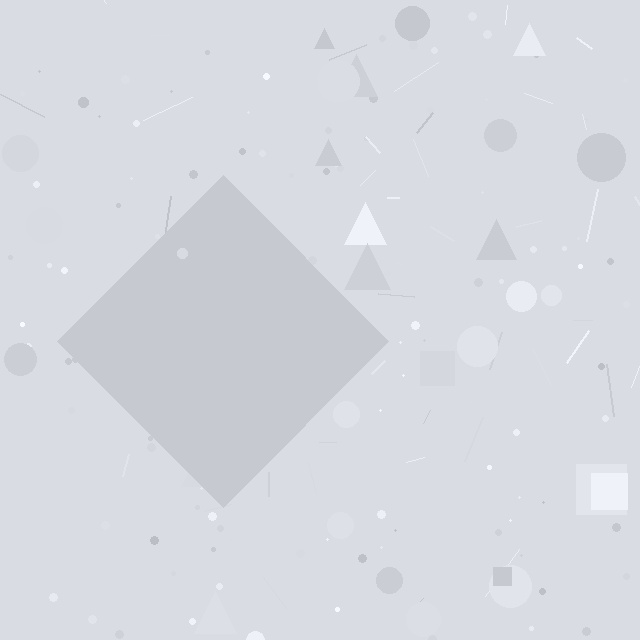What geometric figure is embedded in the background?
A diamond is embedded in the background.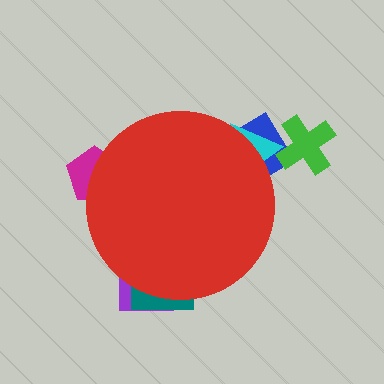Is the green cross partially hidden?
No, the green cross is fully visible.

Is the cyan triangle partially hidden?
Yes, the cyan triangle is partially hidden behind the red circle.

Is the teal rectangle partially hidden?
Yes, the teal rectangle is partially hidden behind the red circle.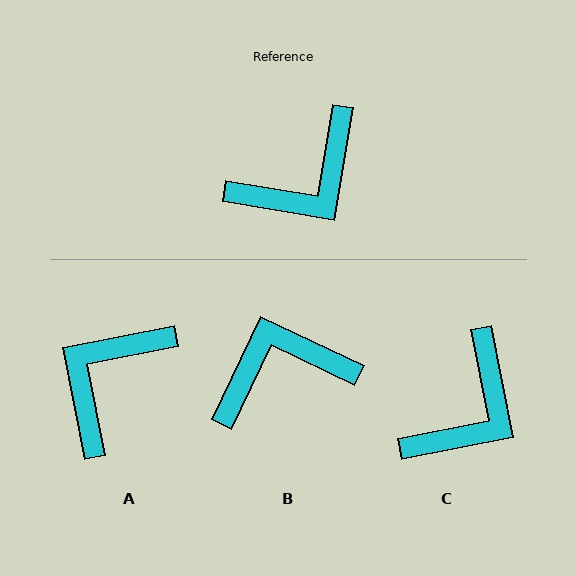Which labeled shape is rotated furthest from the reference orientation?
B, about 164 degrees away.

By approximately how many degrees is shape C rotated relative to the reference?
Approximately 21 degrees counter-clockwise.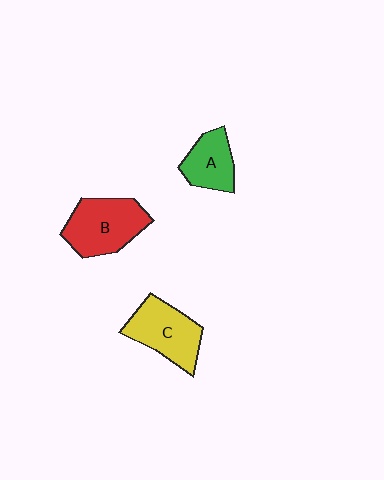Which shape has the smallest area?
Shape A (green).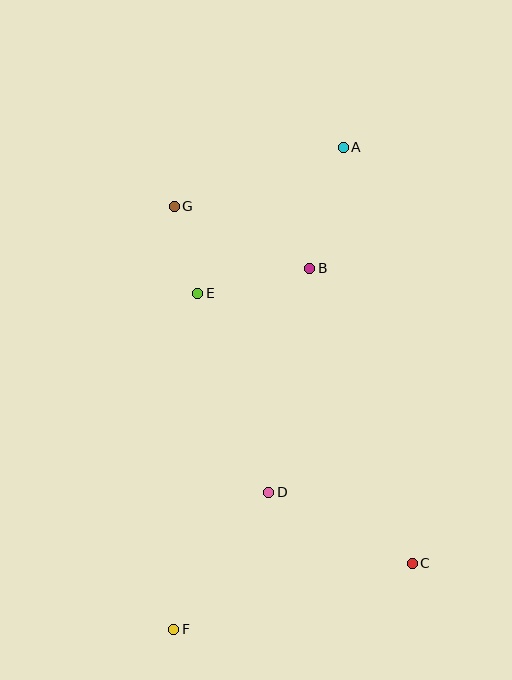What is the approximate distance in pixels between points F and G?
The distance between F and G is approximately 423 pixels.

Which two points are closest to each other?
Points E and G are closest to each other.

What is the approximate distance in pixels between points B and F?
The distance between B and F is approximately 385 pixels.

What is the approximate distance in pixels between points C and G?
The distance between C and G is approximately 429 pixels.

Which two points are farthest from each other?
Points A and F are farthest from each other.